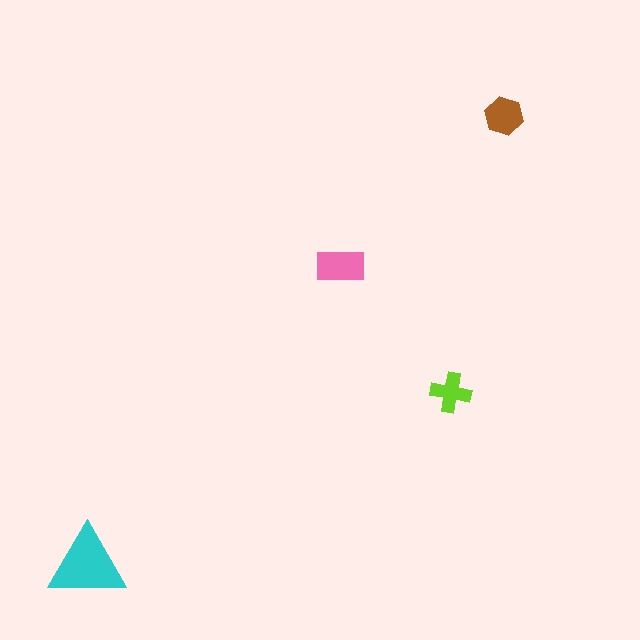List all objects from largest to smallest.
The cyan triangle, the pink rectangle, the brown hexagon, the lime cross.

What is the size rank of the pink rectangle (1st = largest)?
2nd.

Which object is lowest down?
The cyan triangle is bottommost.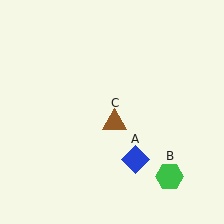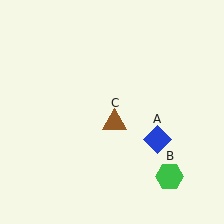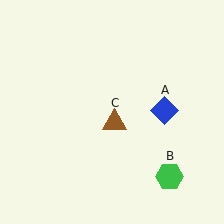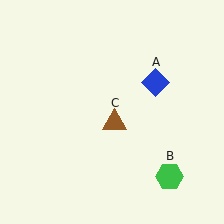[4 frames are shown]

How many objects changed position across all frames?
1 object changed position: blue diamond (object A).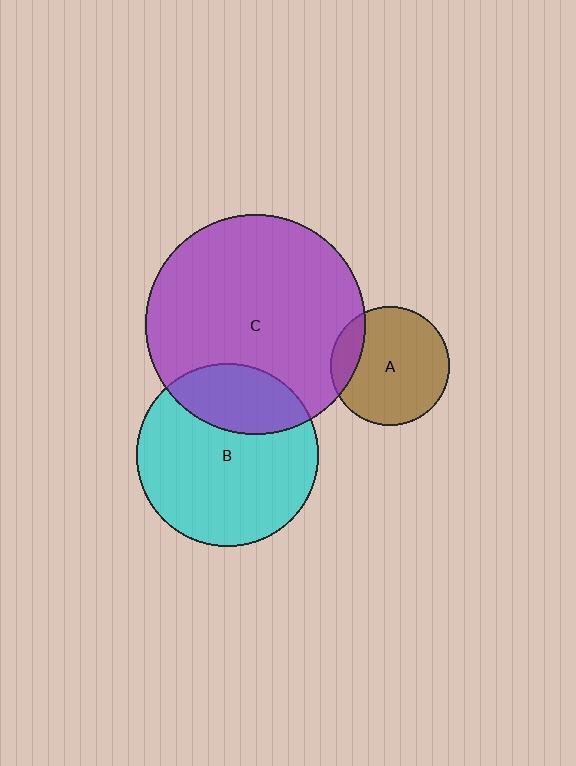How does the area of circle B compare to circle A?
Approximately 2.3 times.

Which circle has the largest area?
Circle C (purple).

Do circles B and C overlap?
Yes.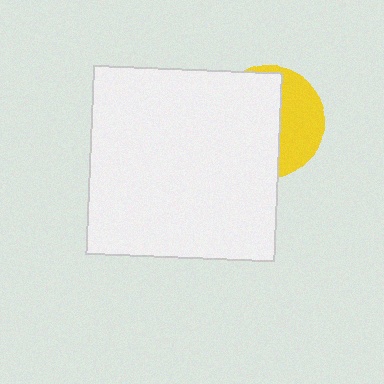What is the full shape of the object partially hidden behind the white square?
The partially hidden object is a yellow circle.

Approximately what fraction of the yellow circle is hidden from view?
Roughly 62% of the yellow circle is hidden behind the white square.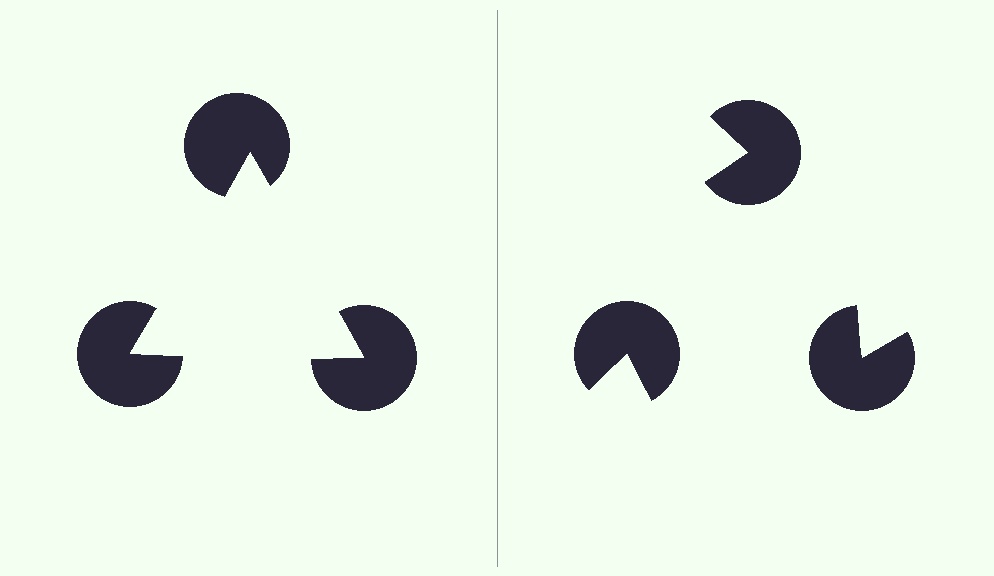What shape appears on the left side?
An illusory triangle.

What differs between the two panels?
The pac-man discs are positioned identically on both sides; only the wedge orientations differ. On the left they align to a triangle; on the right they are misaligned.